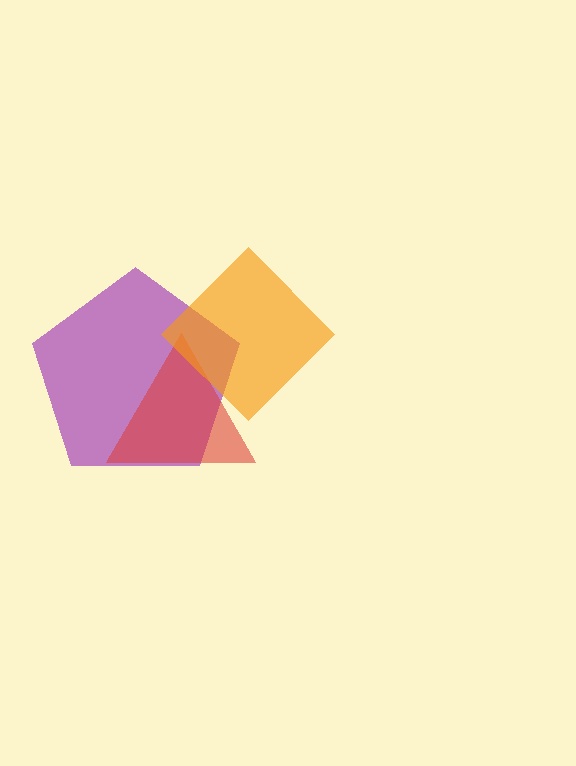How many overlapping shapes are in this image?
There are 3 overlapping shapes in the image.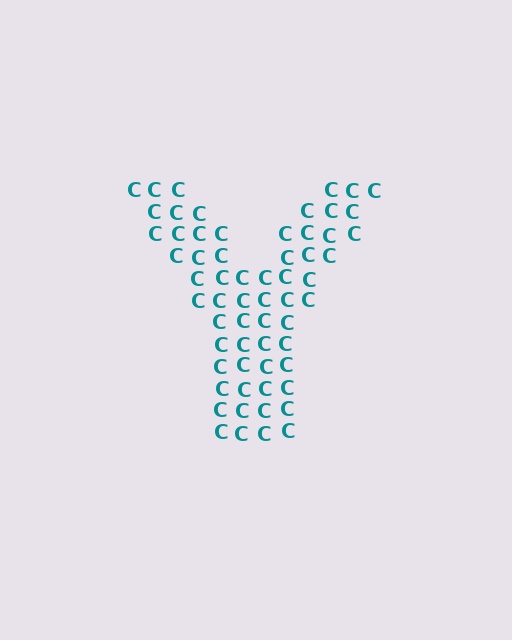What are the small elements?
The small elements are letter C's.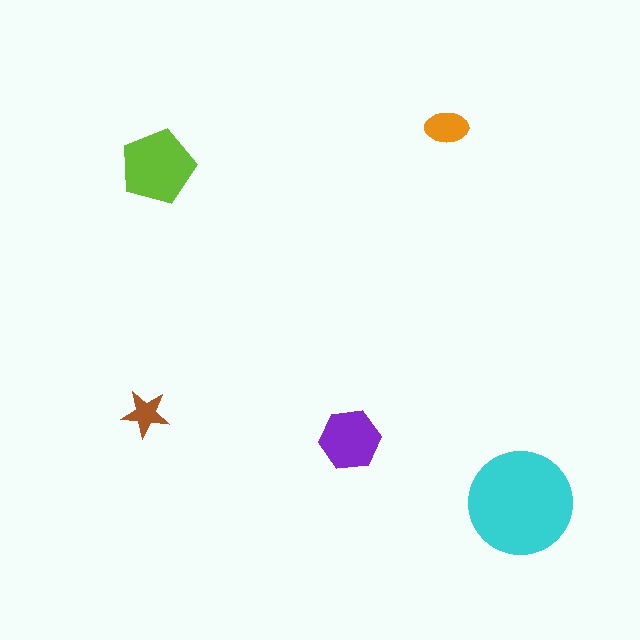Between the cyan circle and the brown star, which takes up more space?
The cyan circle.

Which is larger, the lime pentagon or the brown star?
The lime pentagon.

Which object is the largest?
The cyan circle.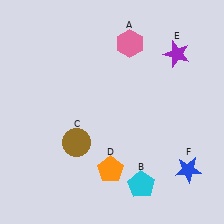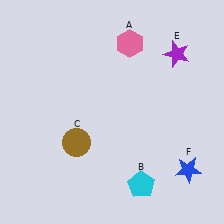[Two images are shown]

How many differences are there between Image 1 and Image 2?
There is 1 difference between the two images.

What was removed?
The orange pentagon (D) was removed in Image 2.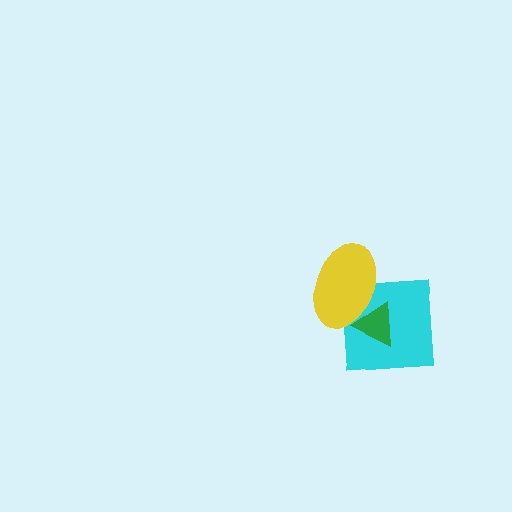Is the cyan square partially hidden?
Yes, it is partially covered by another shape.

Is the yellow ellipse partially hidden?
No, no other shape covers it.